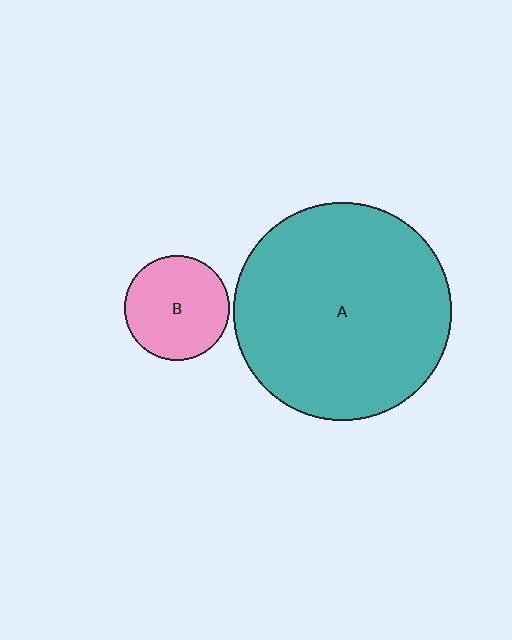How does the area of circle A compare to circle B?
Approximately 4.3 times.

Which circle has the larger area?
Circle A (teal).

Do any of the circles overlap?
No, none of the circles overlap.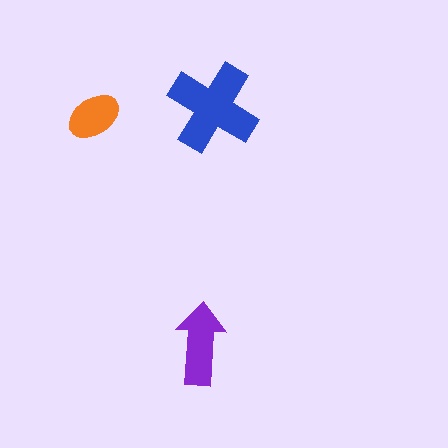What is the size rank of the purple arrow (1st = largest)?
2nd.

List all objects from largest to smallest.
The blue cross, the purple arrow, the orange ellipse.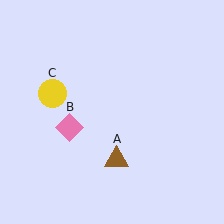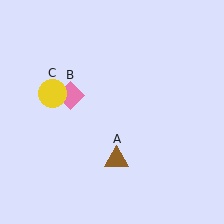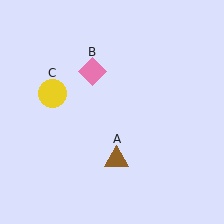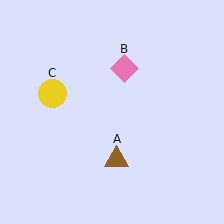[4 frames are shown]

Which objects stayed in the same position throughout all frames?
Brown triangle (object A) and yellow circle (object C) remained stationary.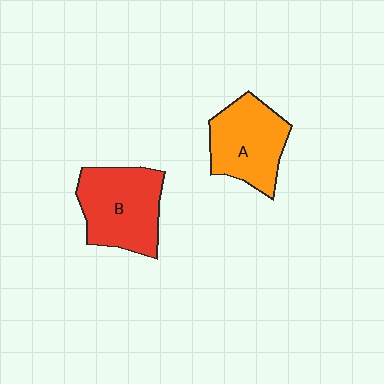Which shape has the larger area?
Shape B (red).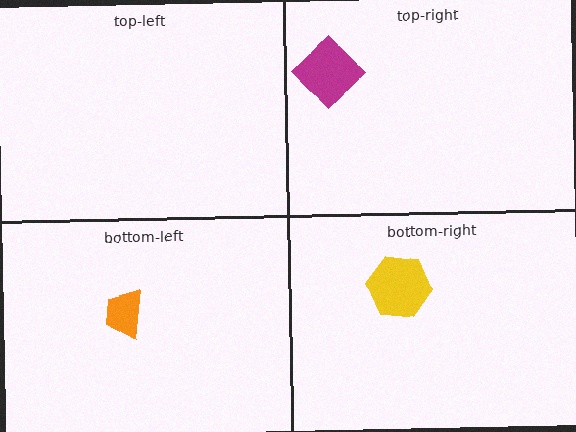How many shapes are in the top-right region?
1.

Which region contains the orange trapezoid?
The bottom-left region.